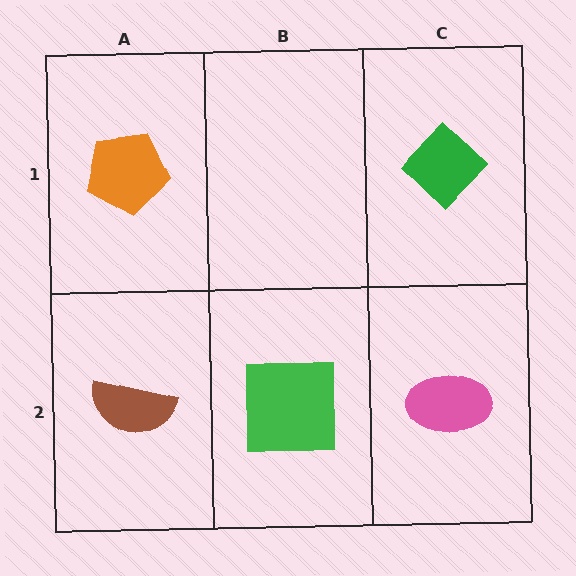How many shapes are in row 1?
2 shapes.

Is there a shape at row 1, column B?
No, that cell is empty.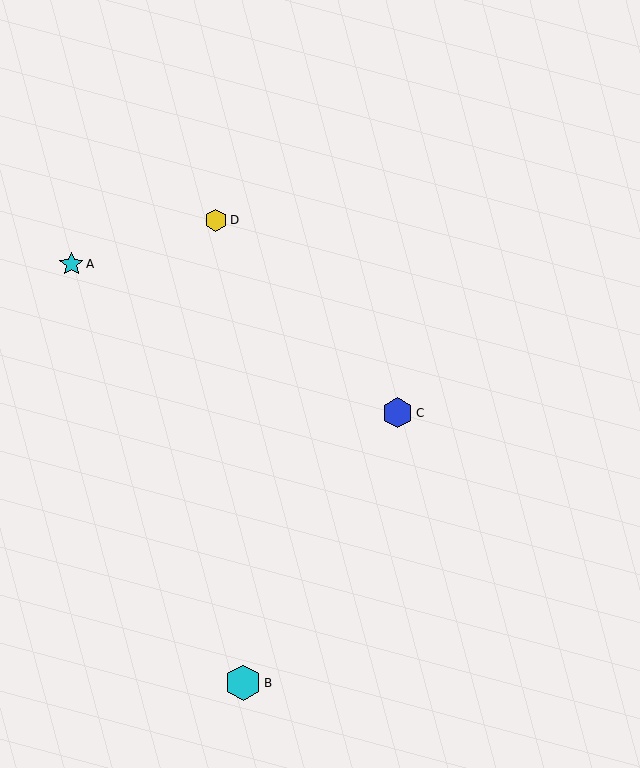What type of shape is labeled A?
Shape A is a cyan star.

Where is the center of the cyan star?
The center of the cyan star is at (71, 264).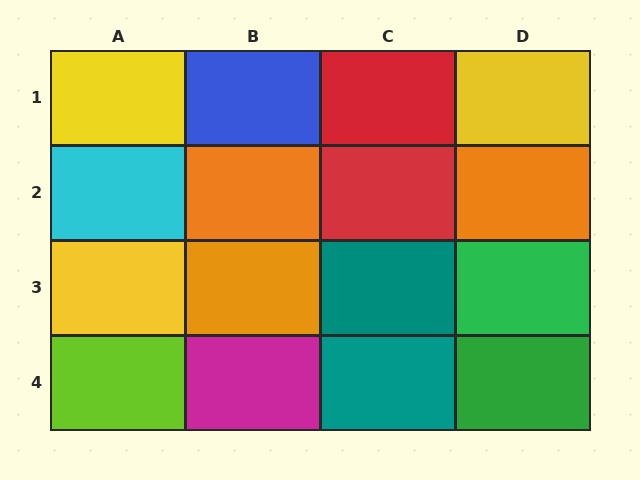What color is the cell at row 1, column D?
Yellow.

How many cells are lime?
1 cell is lime.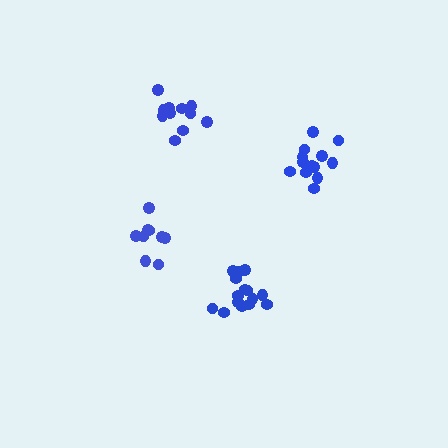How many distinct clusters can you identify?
There are 4 distinct clusters.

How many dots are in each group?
Group 1: 15 dots, Group 2: 9 dots, Group 3: 13 dots, Group 4: 12 dots (49 total).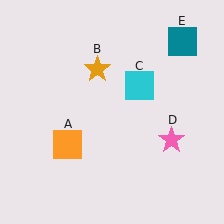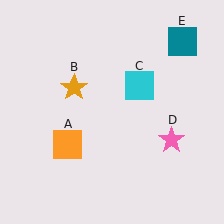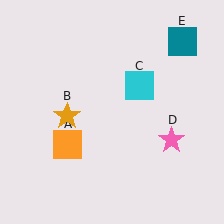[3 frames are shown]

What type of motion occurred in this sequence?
The orange star (object B) rotated counterclockwise around the center of the scene.